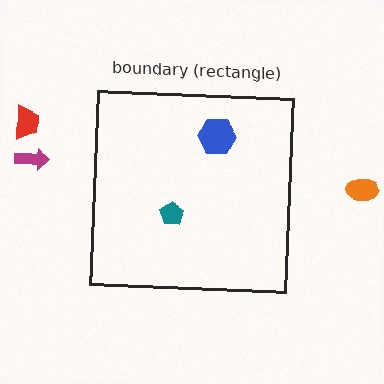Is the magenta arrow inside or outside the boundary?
Outside.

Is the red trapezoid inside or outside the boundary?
Outside.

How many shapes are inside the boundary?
2 inside, 3 outside.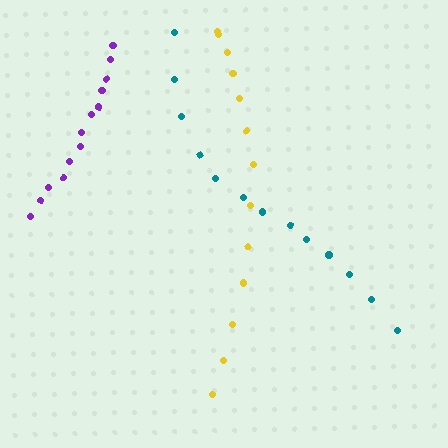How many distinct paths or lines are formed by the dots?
There are 3 distinct paths.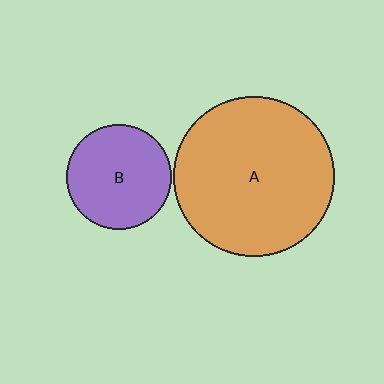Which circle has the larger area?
Circle A (orange).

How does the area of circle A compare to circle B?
Approximately 2.3 times.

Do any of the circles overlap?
No, none of the circles overlap.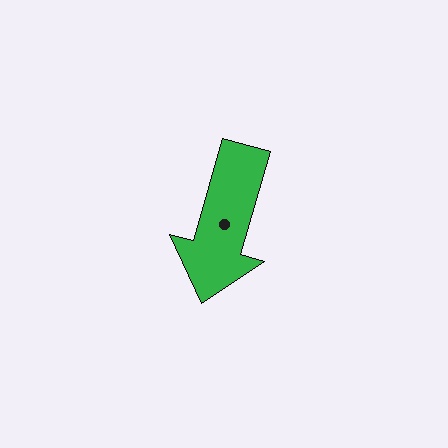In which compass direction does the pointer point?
South.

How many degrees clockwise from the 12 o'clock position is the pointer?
Approximately 196 degrees.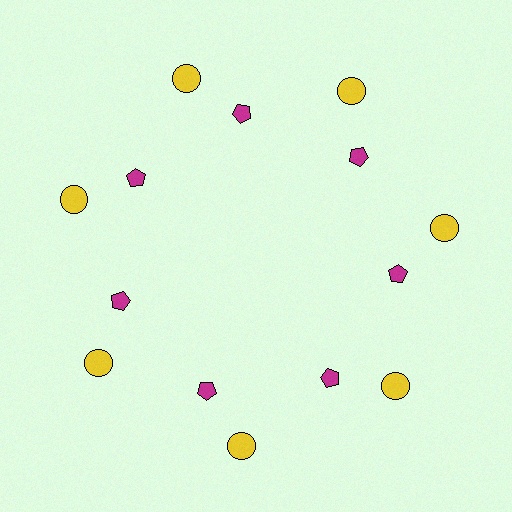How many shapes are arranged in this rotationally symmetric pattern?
There are 14 shapes, arranged in 7 groups of 2.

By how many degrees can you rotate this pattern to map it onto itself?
The pattern maps onto itself every 51 degrees of rotation.